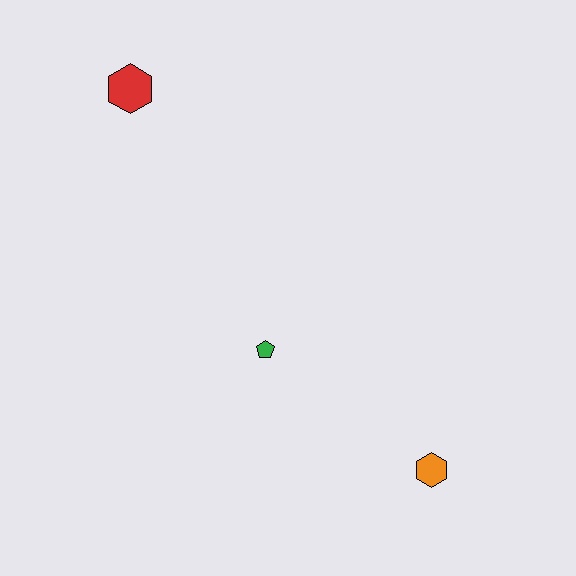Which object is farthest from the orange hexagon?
The red hexagon is farthest from the orange hexagon.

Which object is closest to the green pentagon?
The orange hexagon is closest to the green pentagon.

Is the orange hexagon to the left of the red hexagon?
No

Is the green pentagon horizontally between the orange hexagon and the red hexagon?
Yes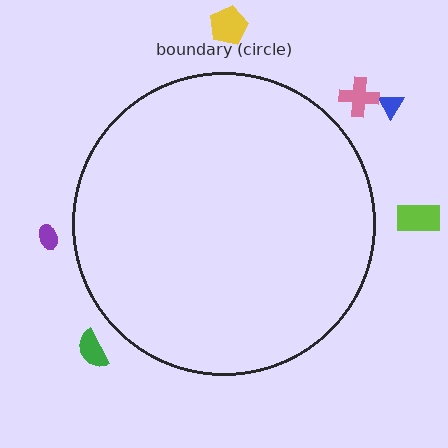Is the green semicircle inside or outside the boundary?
Outside.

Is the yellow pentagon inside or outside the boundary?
Outside.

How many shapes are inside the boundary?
0 inside, 6 outside.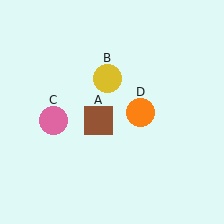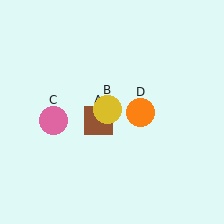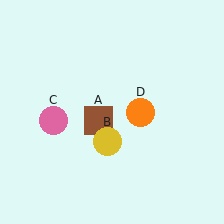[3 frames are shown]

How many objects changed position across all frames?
1 object changed position: yellow circle (object B).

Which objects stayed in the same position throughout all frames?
Brown square (object A) and pink circle (object C) and orange circle (object D) remained stationary.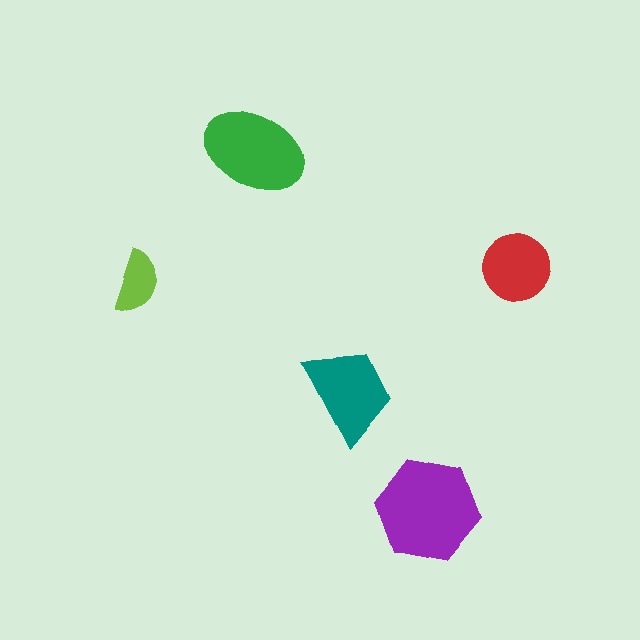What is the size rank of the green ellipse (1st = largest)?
2nd.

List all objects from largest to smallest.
The purple hexagon, the green ellipse, the teal trapezoid, the red circle, the lime semicircle.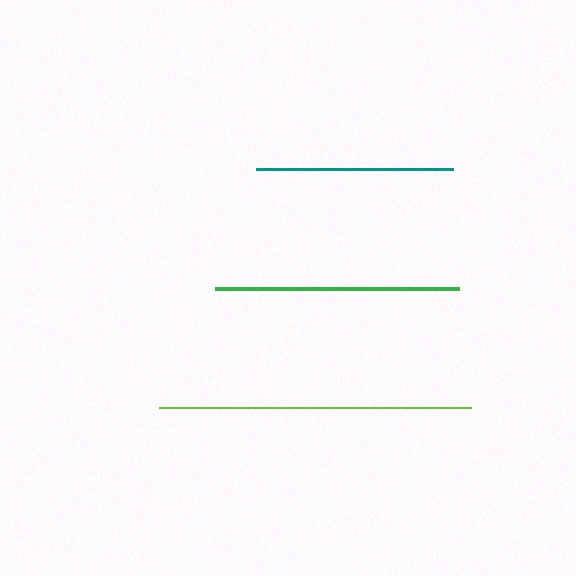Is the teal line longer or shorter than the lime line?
The lime line is longer than the teal line.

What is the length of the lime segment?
The lime segment is approximately 312 pixels long.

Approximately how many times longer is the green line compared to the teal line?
The green line is approximately 1.2 times the length of the teal line.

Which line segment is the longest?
The lime line is the longest at approximately 312 pixels.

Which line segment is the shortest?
The teal line is the shortest at approximately 197 pixels.